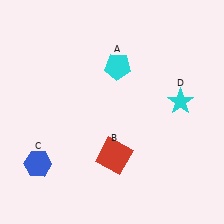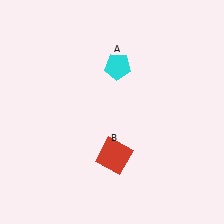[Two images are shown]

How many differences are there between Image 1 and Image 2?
There are 2 differences between the two images.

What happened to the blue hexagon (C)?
The blue hexagon (C) was removed in Image 2. It was in the bottom-left area of Image 1.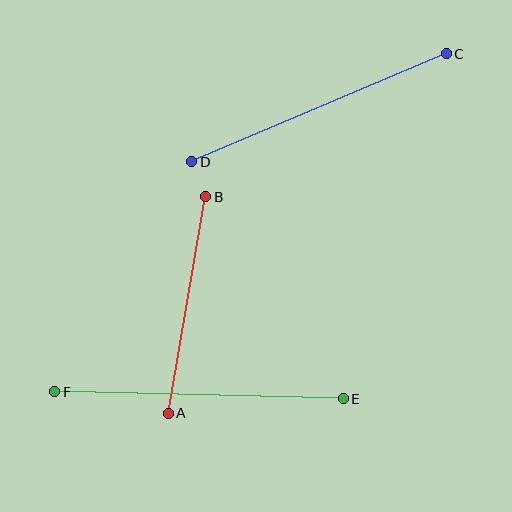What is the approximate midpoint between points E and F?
The midpoint is at approximately (199, 395) pixels.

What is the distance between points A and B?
The distance is approximately 220 pixels.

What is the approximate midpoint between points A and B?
The midpoint is at approximately (187, 305) pixels.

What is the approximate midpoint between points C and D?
The midpoint is at approximately (319, 108) pixels.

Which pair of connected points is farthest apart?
Points E and F are farthest apart.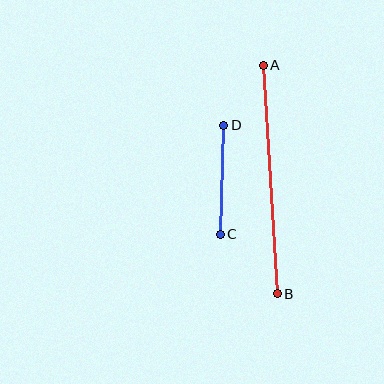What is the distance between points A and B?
The distance is approximately 229 pixels.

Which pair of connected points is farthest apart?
Points A and B are farthest apart.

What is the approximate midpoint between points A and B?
The midpoint is at approximately (270, 180) pixels.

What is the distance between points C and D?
The distance is approximately 109 pixels.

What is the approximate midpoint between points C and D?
The midpoint is at approximately (222, 180) pixels.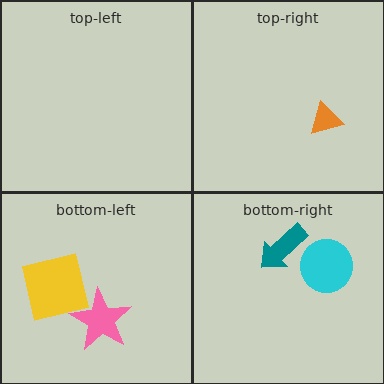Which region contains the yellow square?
The bottom-left region.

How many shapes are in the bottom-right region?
2.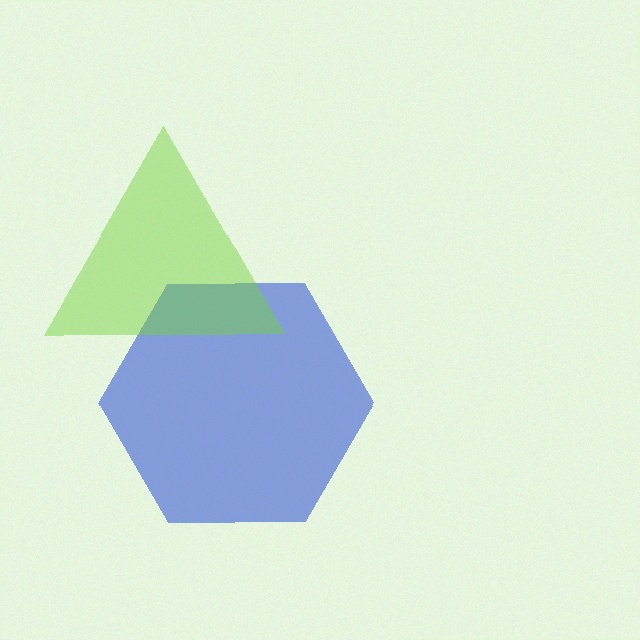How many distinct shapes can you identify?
There are 2 distinct shapes: a blue hexagon, a lime triangle.